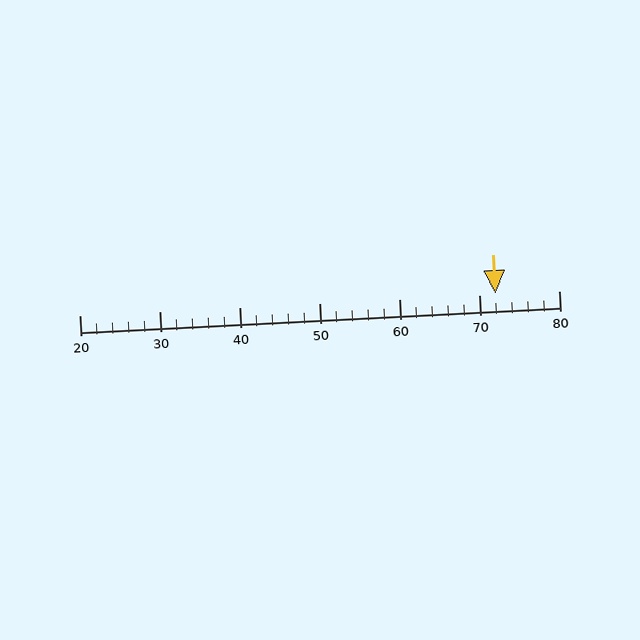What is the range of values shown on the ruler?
The ruler shows values from 20 to 80.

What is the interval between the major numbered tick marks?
The major tick marks are spaced 10 units apart.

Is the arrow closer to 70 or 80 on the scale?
The arrow is closer to 70.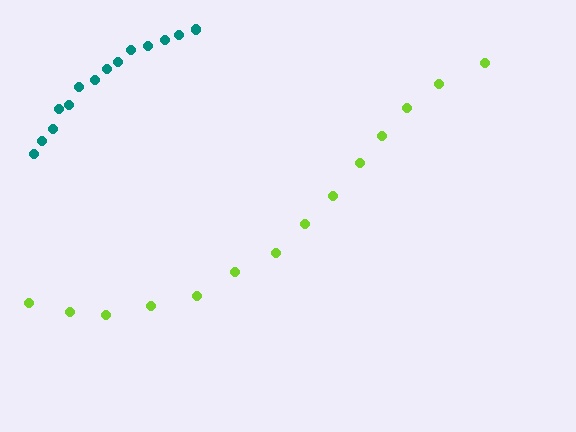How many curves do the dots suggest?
There are 2 distinct paths.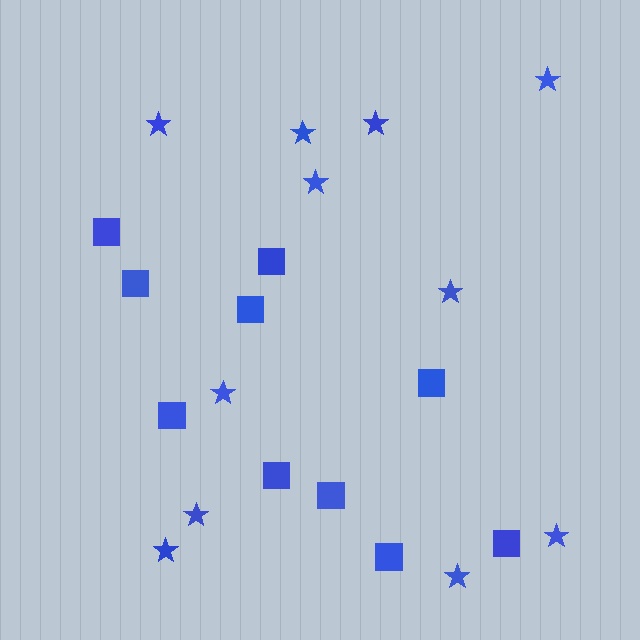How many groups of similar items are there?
There are 2 groups: one group of stars (11) and one group of squares (10).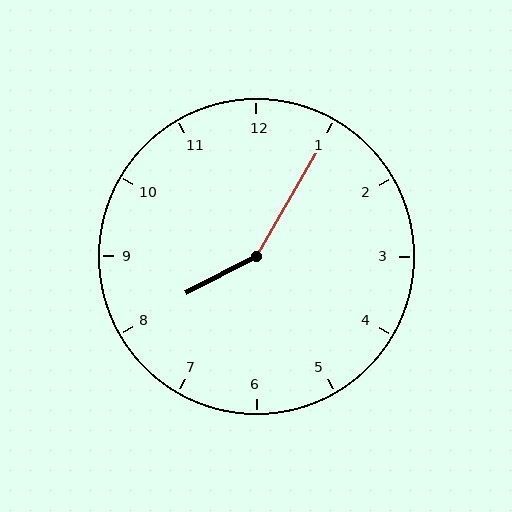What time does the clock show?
8:05.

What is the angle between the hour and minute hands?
Approximately 148 degrees.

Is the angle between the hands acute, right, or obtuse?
It is obtuse.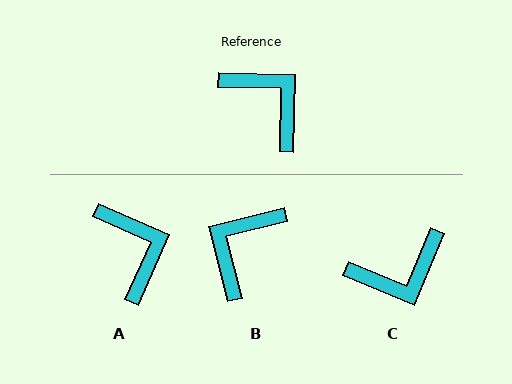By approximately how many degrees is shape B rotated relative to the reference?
Approximately 105 degrees counter-clockwise.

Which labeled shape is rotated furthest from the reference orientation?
C, about 111 degrees away.